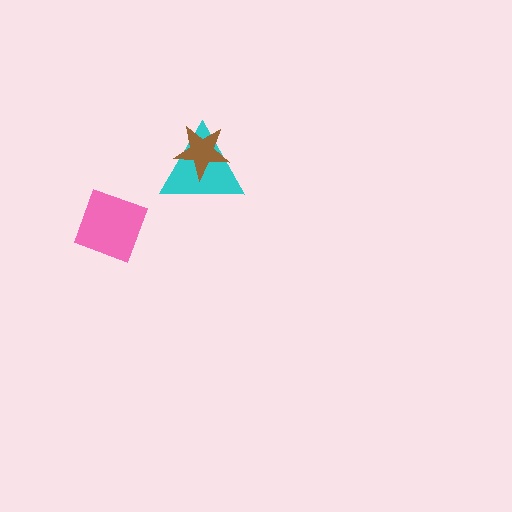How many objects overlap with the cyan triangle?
1 object overlaps with the cyan triangle.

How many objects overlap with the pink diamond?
0 objects overlap with the pink diamond.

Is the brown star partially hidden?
No, no other shape covers it.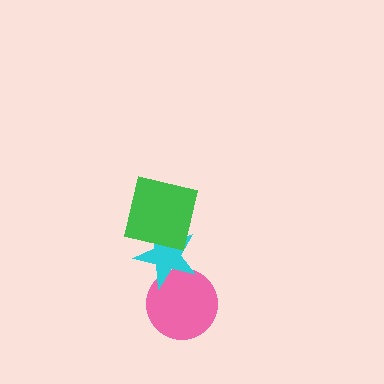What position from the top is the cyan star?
The cyan star is 2nd from the top.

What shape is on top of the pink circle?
The cyan star is on top of the pink circle.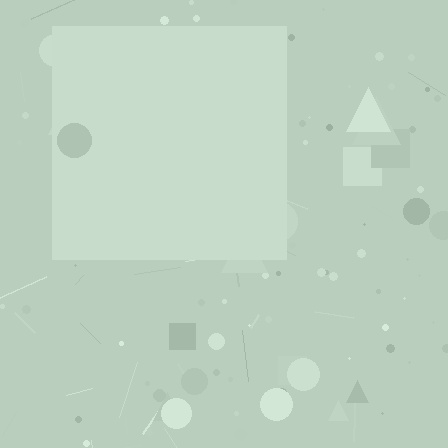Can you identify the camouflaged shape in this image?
The camouflaged shape is a square.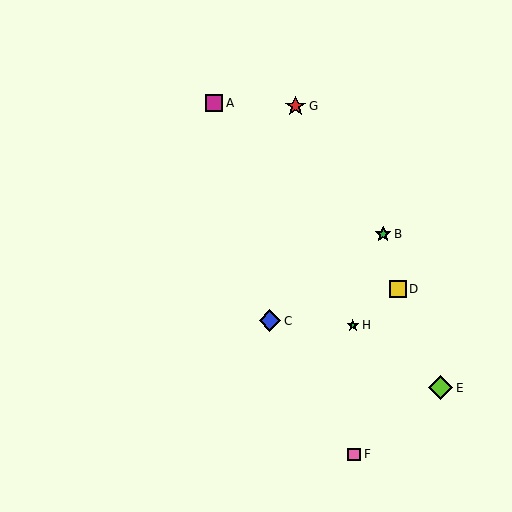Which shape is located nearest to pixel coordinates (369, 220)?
The green star (labeled B) at (383, 234) is nearest to that location.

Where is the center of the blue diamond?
The center of the blue diamond is at (270, 321).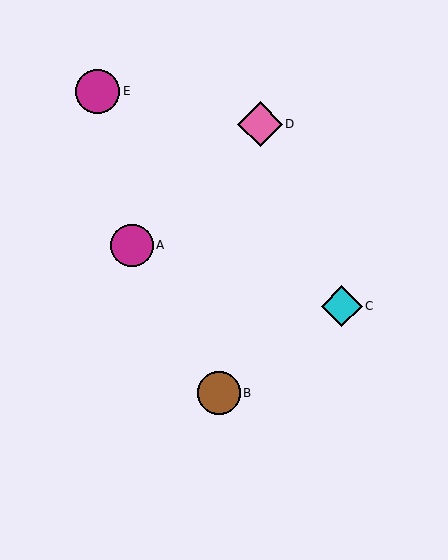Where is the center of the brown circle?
The center of the brown circle is at (219, 393).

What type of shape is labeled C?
Shape C is a cyan diamond.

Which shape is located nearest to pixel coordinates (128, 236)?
The magenta circle (labeled A) at (132, 245) is nearest to that location.